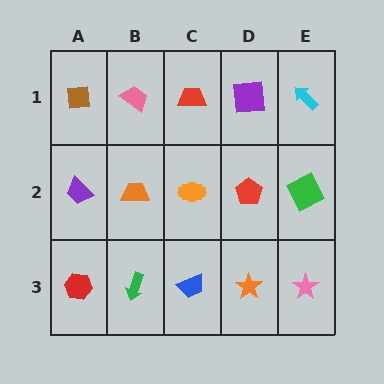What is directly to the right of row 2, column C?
A red pentagon.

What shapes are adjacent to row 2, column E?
A cyan arrow (row 1, column E), a pink star (row 3, column E), a red pentagon (row 2, column D).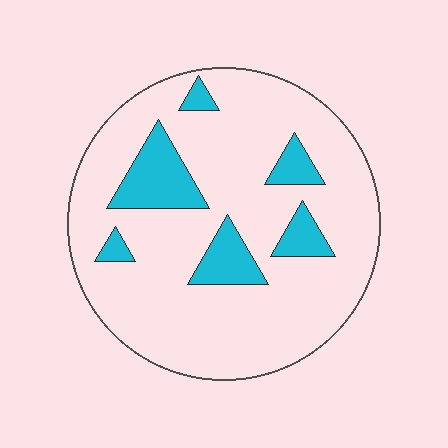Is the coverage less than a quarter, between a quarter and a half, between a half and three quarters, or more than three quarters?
Less than a quarter.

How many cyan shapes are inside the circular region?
6.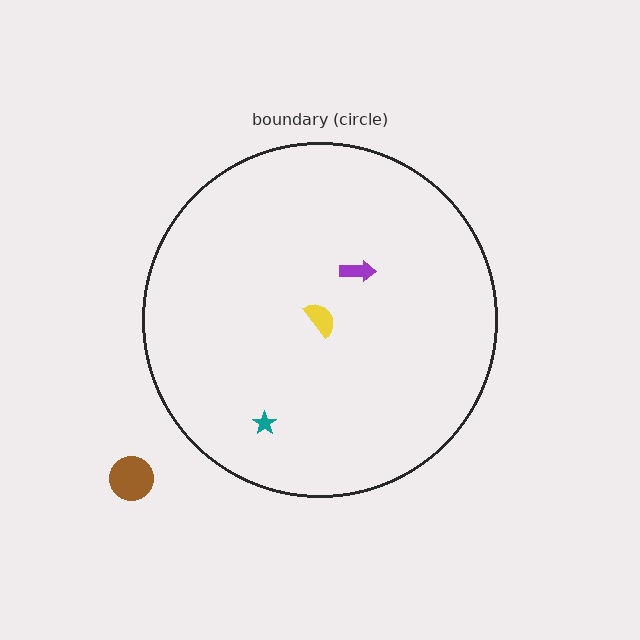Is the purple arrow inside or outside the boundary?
Inside.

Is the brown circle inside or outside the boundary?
Outside.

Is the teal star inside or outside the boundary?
Inside.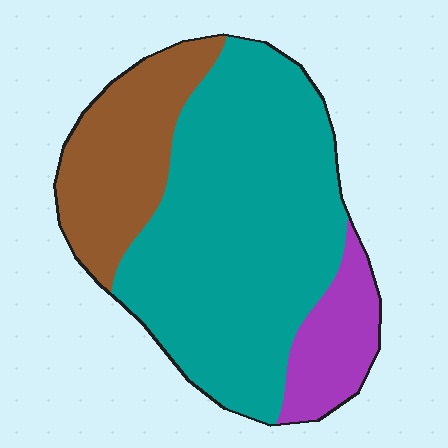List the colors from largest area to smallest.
From largest to smallest: teal, brown, purple.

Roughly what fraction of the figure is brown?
Brown covers 23% of the figure.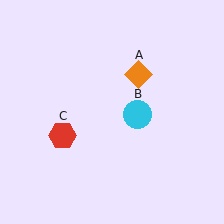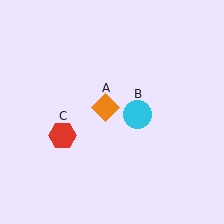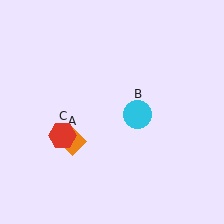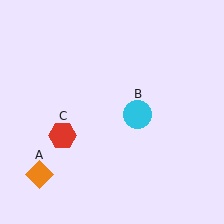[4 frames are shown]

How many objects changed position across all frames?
1 object changed position: orange diamond (object A).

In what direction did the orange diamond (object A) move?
The orange diamond (object A) moved down and to the left.